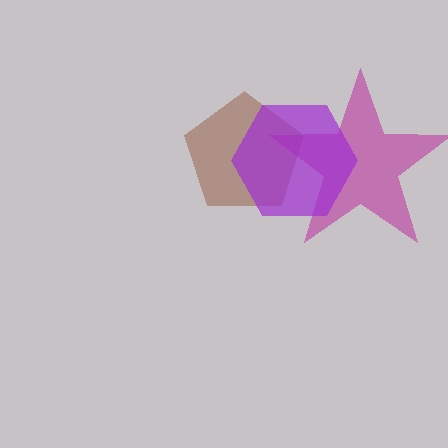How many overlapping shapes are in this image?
There are 3 overlapping shapes in the image.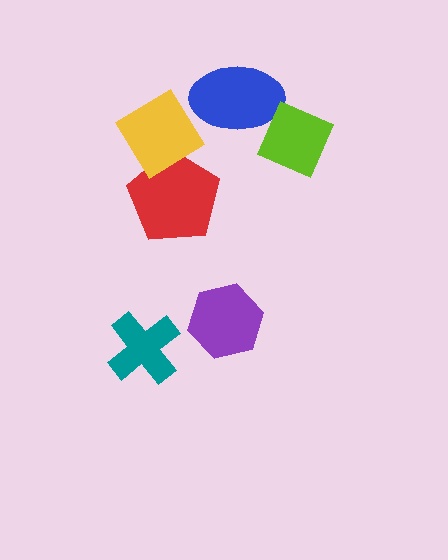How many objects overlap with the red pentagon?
1 object overlaps with the red pentagon.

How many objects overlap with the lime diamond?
1 object overlaps with the lime diamond.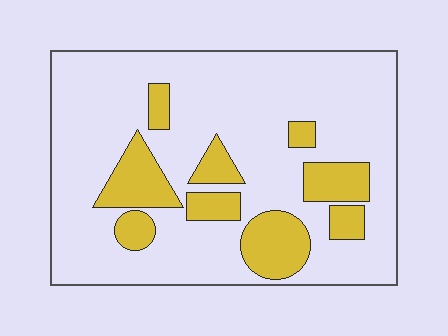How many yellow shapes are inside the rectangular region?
9.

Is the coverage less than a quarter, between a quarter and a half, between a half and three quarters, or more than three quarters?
Less than a quarter.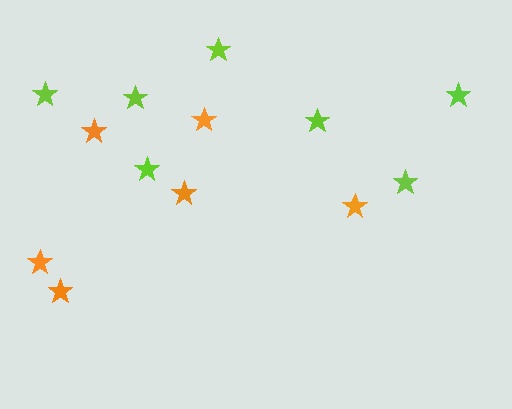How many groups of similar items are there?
There are 2 groups: one group of orange stars (6) and one group of lime stars (7).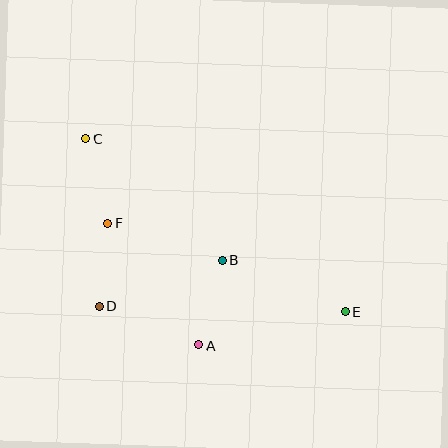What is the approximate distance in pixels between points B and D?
The distance between B and D is approximately 131 pixels.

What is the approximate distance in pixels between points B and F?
The distance between B and F is approximately 120 pixels.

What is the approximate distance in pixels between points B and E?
The distance between B and E is approximately 133 pixels.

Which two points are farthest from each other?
Points C and E are farthest from each other.